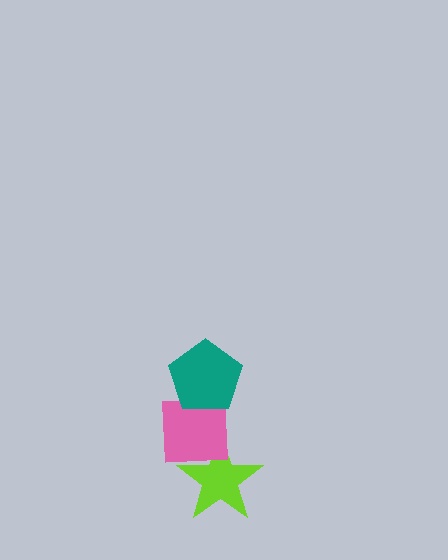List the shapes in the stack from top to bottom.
From top to bottom: the teal pentagon, the pink square, the lime star.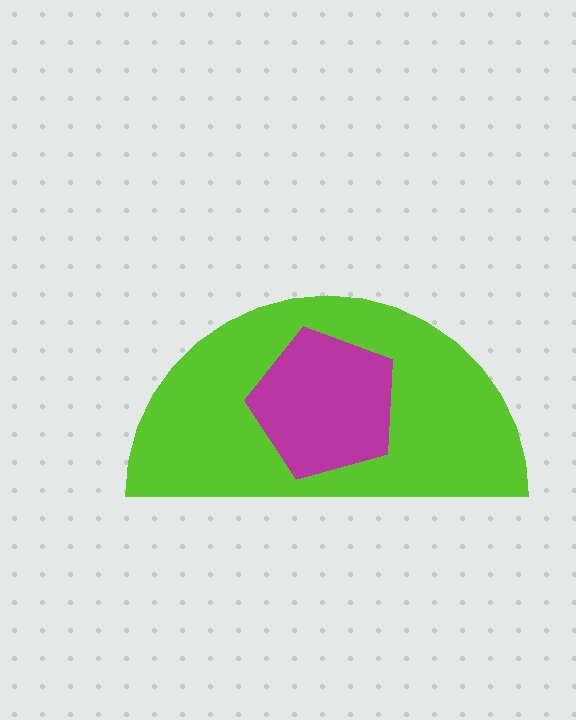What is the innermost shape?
The magenta pentagon.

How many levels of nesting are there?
2.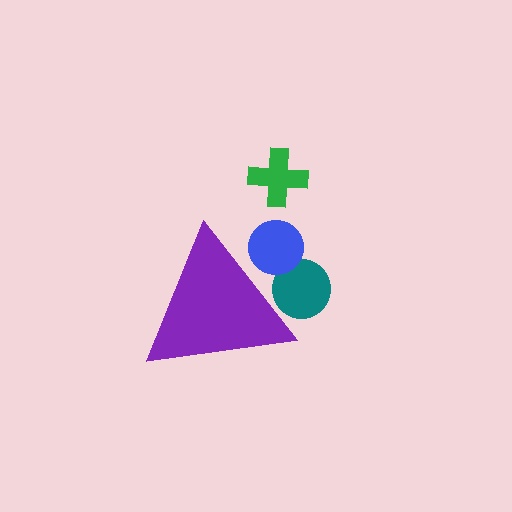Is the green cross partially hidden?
No, the green cross is fully visible.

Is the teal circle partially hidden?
Yes, the teal circle is partially hidden behind the purple triangle.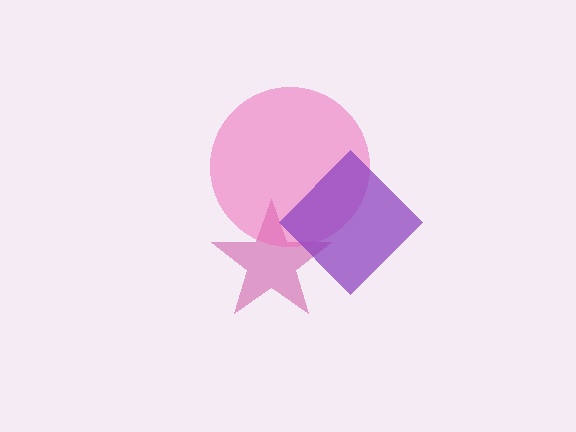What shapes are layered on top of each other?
The layered shapes are: a magenta star, a pink circle, a purple diamond.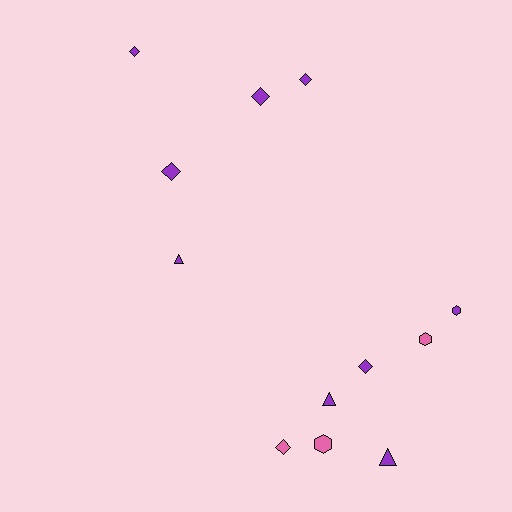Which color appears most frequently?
Purple, with 9 objects.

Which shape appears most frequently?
Diamond, with 6 objects.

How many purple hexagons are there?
There is 1 purple hexagon.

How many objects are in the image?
There are 12 objects.